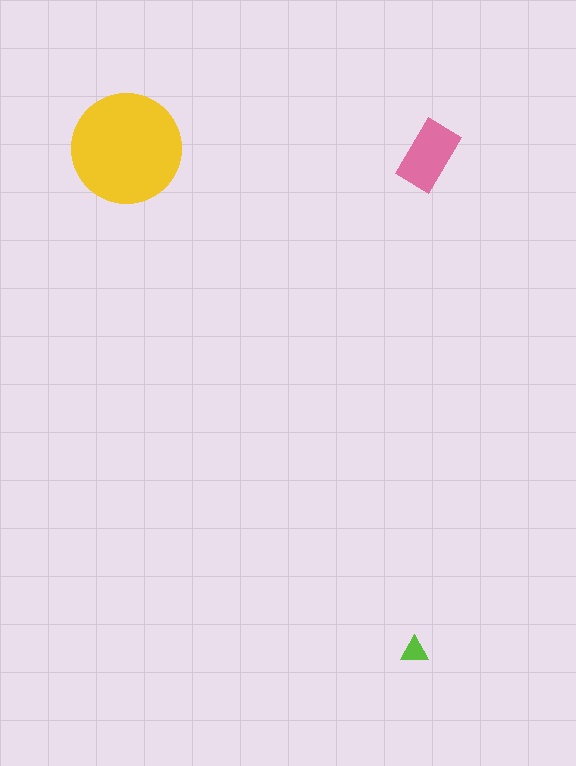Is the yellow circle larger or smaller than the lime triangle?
Larger.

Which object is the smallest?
The lime triangle.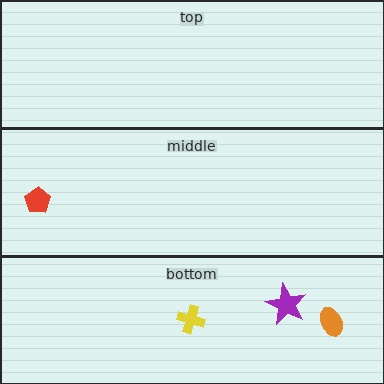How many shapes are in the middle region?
1.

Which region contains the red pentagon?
The middle region.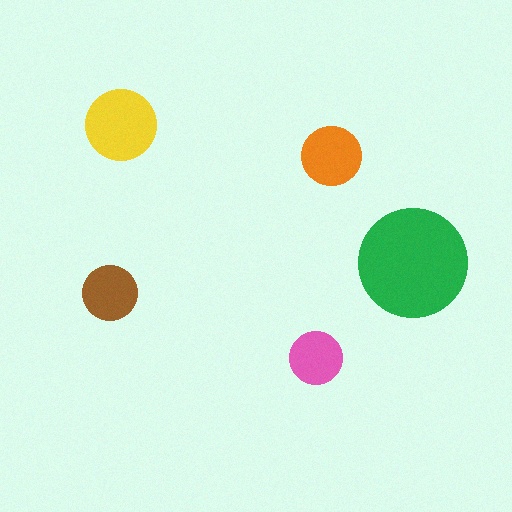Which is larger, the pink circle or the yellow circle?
The yellow one.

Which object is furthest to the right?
The green circle is rightmost.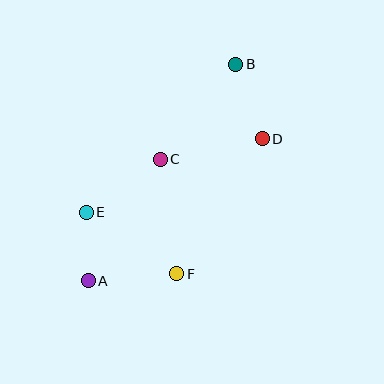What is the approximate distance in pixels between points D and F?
The distance between D and F is approximately 160 pixels.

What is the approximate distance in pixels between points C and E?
The distance between C and E is approximately 91 pixels.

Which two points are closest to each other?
Points A and E are closest to each other.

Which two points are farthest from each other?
Points A and B are farthest from each other.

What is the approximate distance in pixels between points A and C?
The distance between A and C is approximately 141 pixels.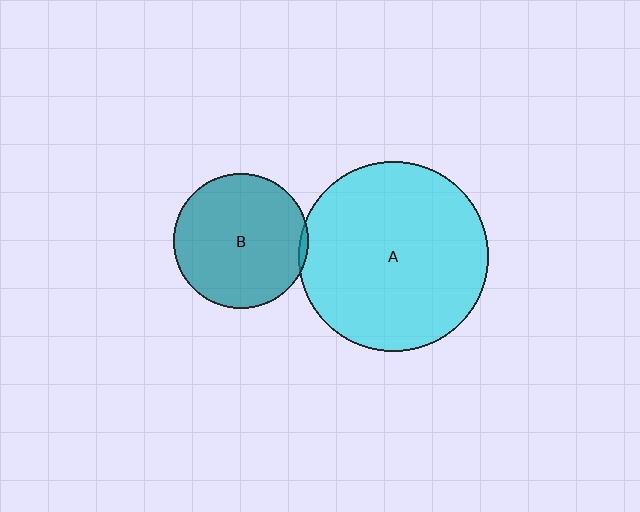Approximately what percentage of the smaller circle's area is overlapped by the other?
Approximately 5%.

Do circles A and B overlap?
Yes.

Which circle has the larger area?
Circle A (cyan).